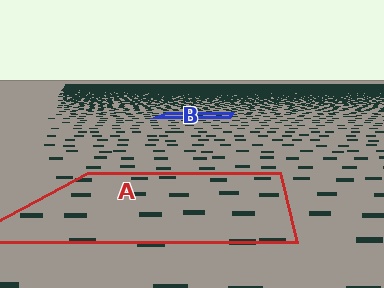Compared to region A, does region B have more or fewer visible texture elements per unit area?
Region B has more texture elements per unit area — they are packed more densely because it is farther away.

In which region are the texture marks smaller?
The texture marks are smaller in region B, because it is farther away.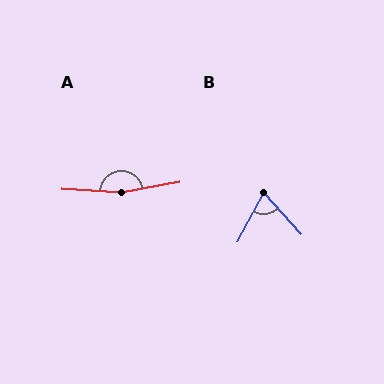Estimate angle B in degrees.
Approximately 69 degrees.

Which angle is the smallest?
B, at approximately 69 degrees.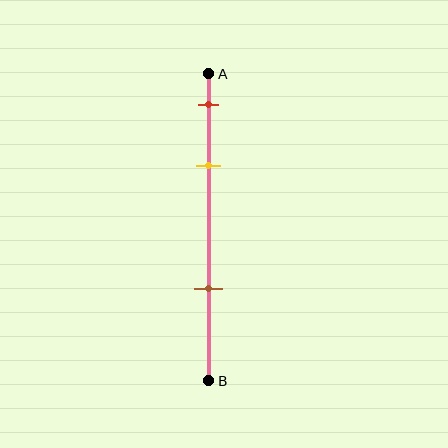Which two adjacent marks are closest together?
The red and yellow marks are the closest adjacent pair.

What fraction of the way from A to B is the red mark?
The red mark is approximately 10% (0.1) of the way from A to B.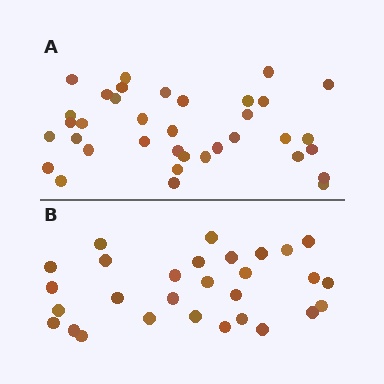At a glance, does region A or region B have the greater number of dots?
Region A (the top region) has more dots.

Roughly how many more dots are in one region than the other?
Region A has roughly 8 or so more dots than region B.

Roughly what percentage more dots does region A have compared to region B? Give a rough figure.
About 25% more.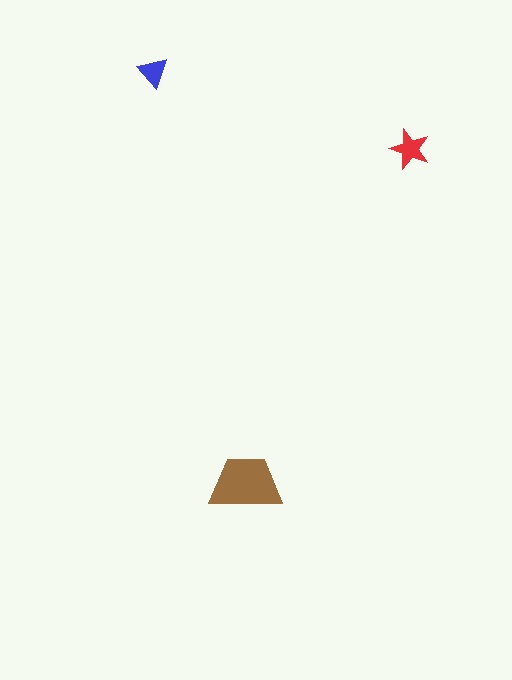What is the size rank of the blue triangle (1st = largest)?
3rd.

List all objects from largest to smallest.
The brown trapezoid, the red star, the blue triangle.